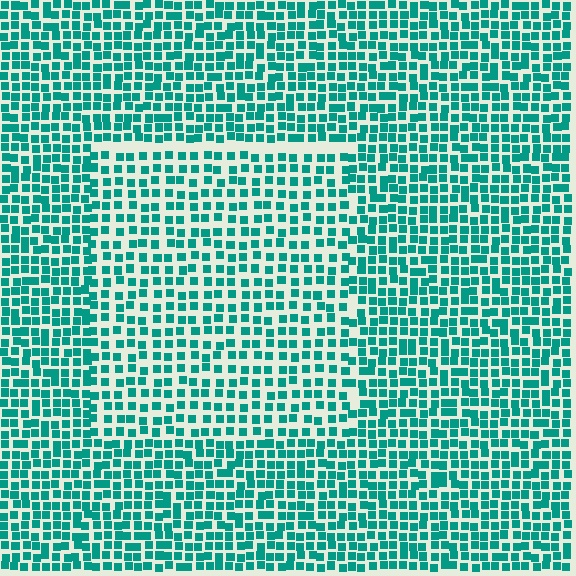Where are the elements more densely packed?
The elements are more densely packed outside the rectangle boundary.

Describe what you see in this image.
The image contains small teal elements arranged at two different densities. A rectangle-shaped region is visible where the elements are less densely packed than the surrounding area.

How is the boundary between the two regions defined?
The boundary is defined by a change in element density (approximately 1.5x ratio). All elements are the same color, size, and shape.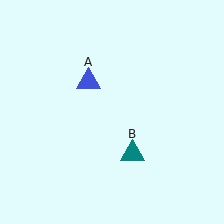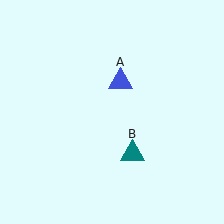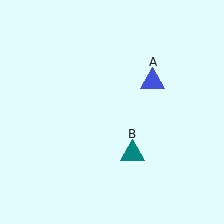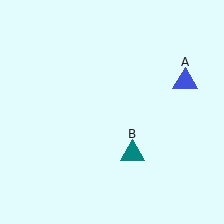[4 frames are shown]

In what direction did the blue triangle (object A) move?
The blue triangle (object A) moved right.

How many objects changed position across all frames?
1 object changed position: blue triangle (object A).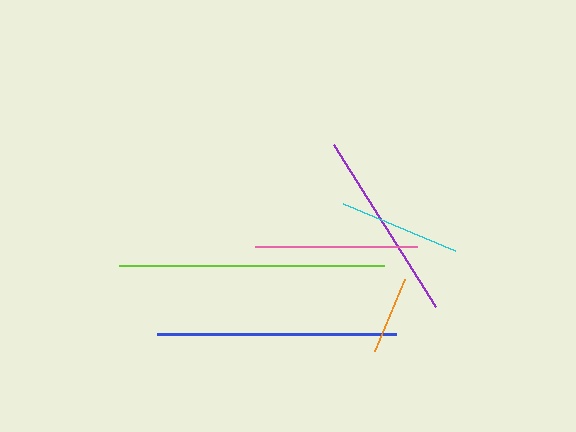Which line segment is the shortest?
The orange line is the shortest at approximately 79 pixels.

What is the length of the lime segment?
The lime segment is approximately 265 pixels long.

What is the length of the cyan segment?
The cyan segment is approximately 122 pixels long.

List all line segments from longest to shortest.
From longest to shortest: lime, blue, purple, pink, cyan, orange.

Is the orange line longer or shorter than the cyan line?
The cyan line is longer than the orange line.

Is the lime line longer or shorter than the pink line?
The lime line is longer than the pink line.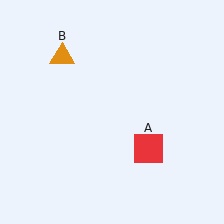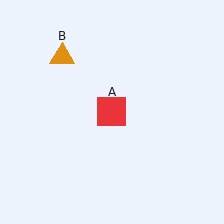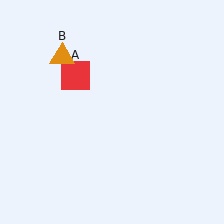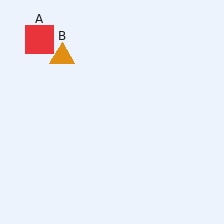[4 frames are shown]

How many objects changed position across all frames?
1 object changed position: red square (object A).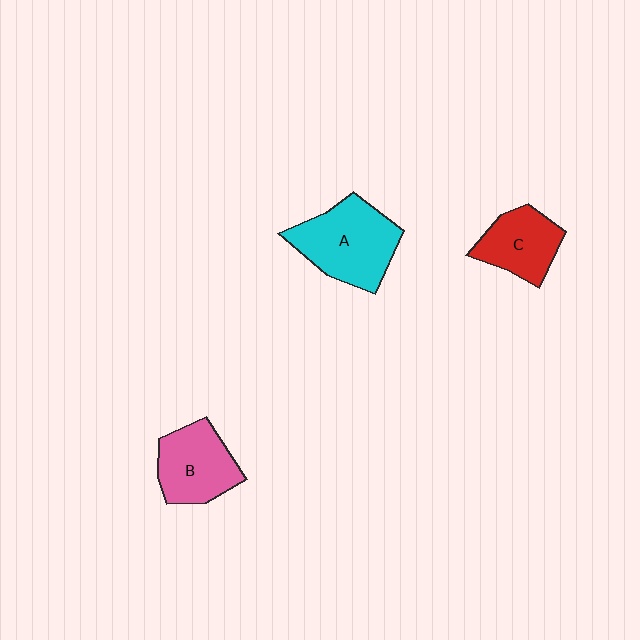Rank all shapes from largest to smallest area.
From largest to smallest: A (cyan), B (pink), C (red).